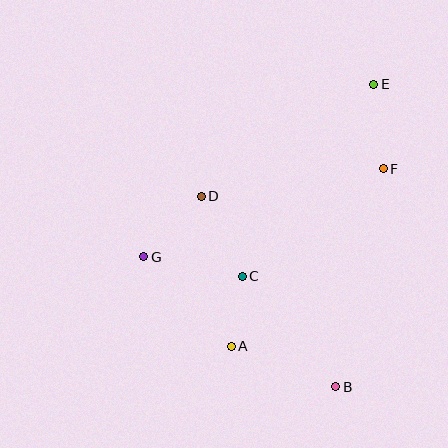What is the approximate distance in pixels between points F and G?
The distance between F and G is approximately 255 pixels.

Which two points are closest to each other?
Points A and C are closest to each other.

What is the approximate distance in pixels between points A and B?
The distance between A and B is approximately 112 pixels.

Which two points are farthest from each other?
Points B and E are farthest from each other.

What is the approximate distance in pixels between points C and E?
The distance between C and E is approximately 233 pixels.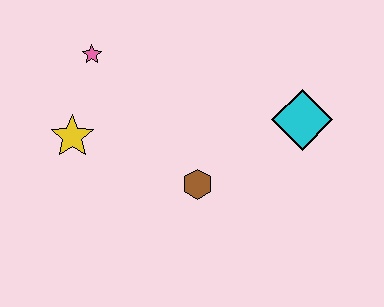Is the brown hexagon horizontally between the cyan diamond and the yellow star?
Yes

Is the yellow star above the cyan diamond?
No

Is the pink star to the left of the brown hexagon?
Yes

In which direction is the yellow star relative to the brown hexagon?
The yellow star is to the left of the brown hexagon.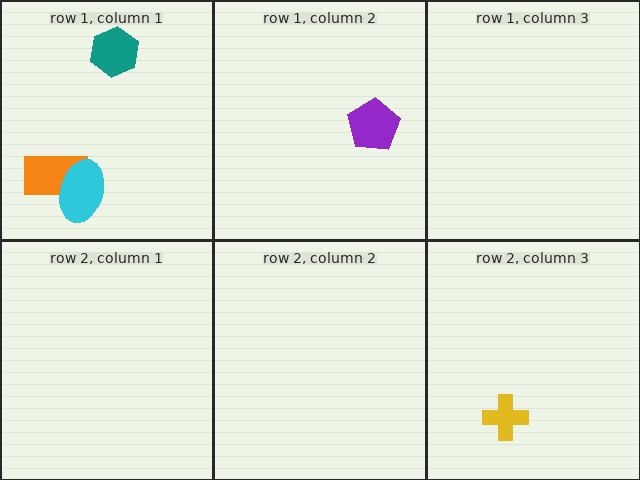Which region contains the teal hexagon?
The row 1, column 1 region.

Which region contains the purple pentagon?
The row 1, column 2 region.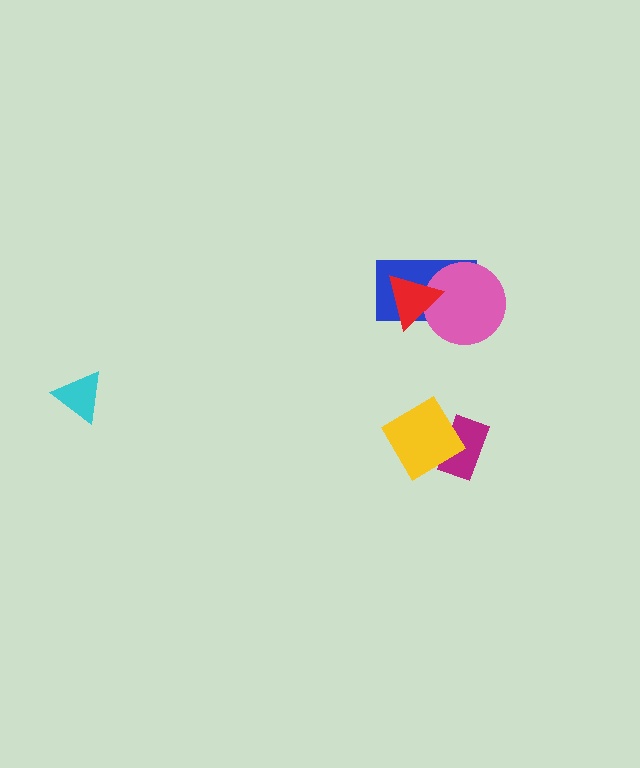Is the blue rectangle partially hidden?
Yes, it is partially covered by another shape.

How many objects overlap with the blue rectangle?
2 objects overlap with the blue rectangle.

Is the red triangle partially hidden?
No, no other shape covers it.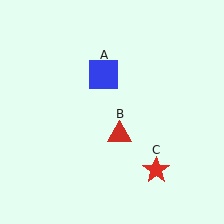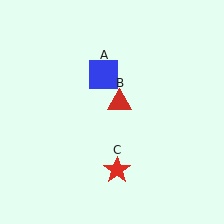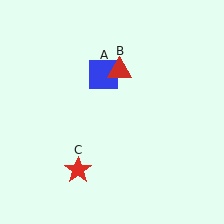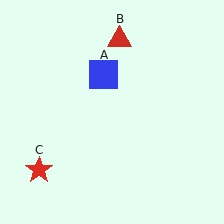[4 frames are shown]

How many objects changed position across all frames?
2 objects changed position: red triangle (object B), red star (object C).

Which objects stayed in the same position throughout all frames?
Blue square (object A) remained stationary.